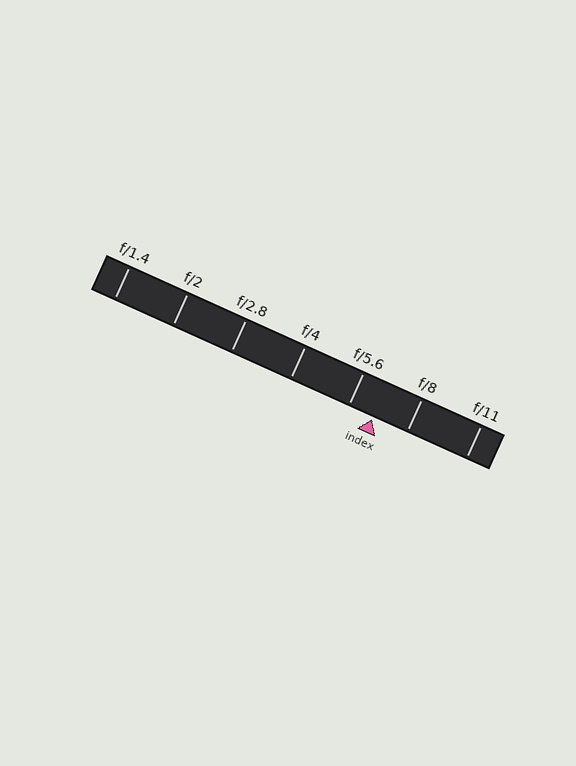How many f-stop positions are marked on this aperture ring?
There are 7 f-stop positions marked.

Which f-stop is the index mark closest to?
The index mark is closest to f/5.6.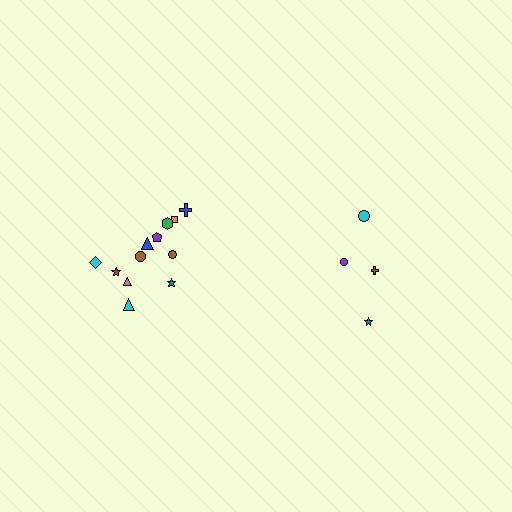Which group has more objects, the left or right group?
The left group.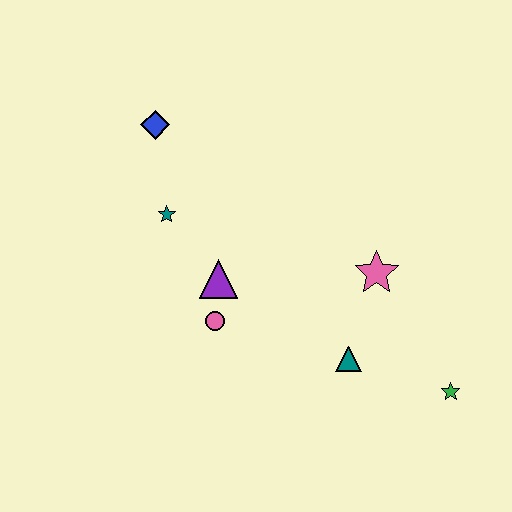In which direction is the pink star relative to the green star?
The pink star is above the green star.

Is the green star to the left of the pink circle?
No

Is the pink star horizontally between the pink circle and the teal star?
No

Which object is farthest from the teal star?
The green star is farthest from the teal star.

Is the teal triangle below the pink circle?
Yes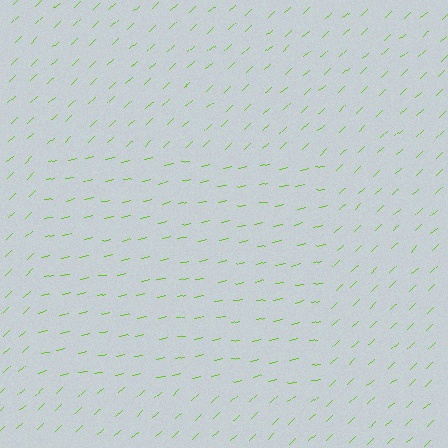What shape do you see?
I see a rectangle.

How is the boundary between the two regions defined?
The boundary is defined purely by a change in line orientation (approximately 31 degrees difference). All lines are the same color and thickness.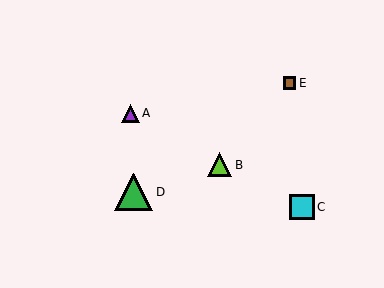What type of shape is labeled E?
Shape E is a brown square.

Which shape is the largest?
The green triangle (labeled D) is the largest.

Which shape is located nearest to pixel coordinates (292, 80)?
The brown square (labeled E) at (290, 83) is nearest to that location.